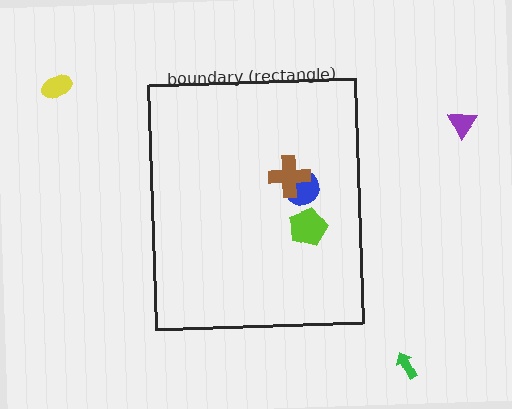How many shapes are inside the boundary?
3 inside, 3 outside.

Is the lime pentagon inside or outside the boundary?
Inside.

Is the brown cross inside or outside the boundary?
Inside.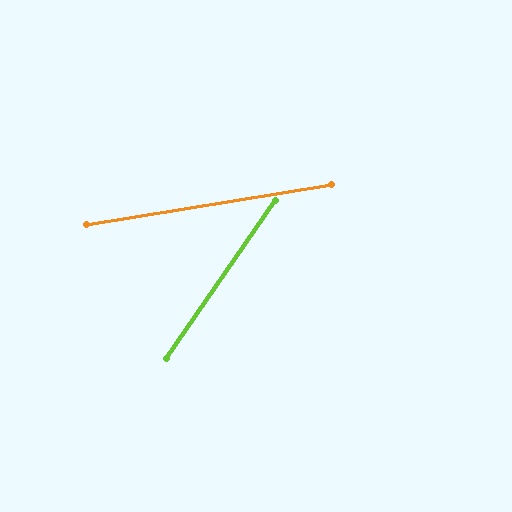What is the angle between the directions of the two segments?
Approximately 46 degrees.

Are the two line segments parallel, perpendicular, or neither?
Neither parallel nor perpendicular — they differ by about 46°.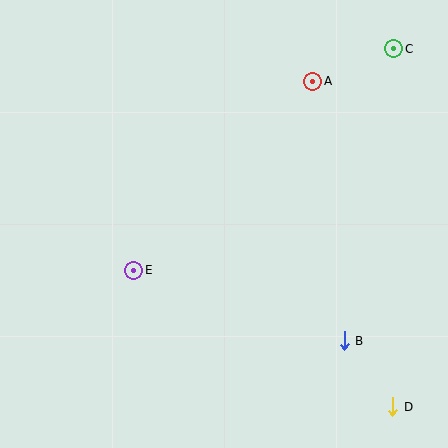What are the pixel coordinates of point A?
Point A is at (313, 81).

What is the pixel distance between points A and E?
The distance between A and E is 260 pixels.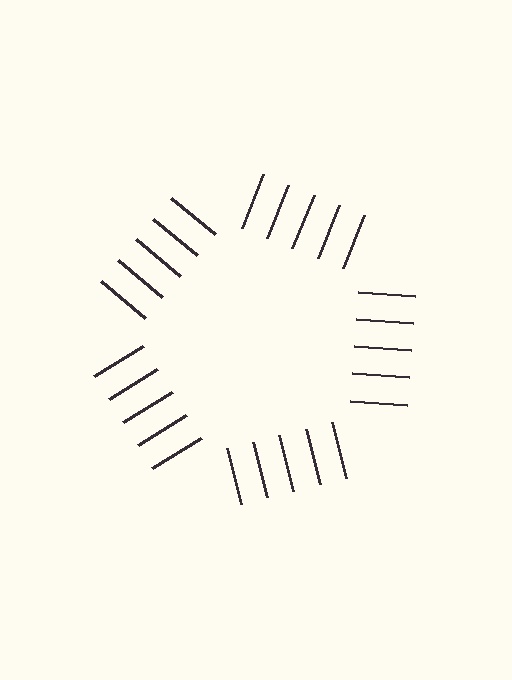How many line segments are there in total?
25 — 5 along each of the 5 edges.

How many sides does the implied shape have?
5 sides — the line-ends trace a pentagon.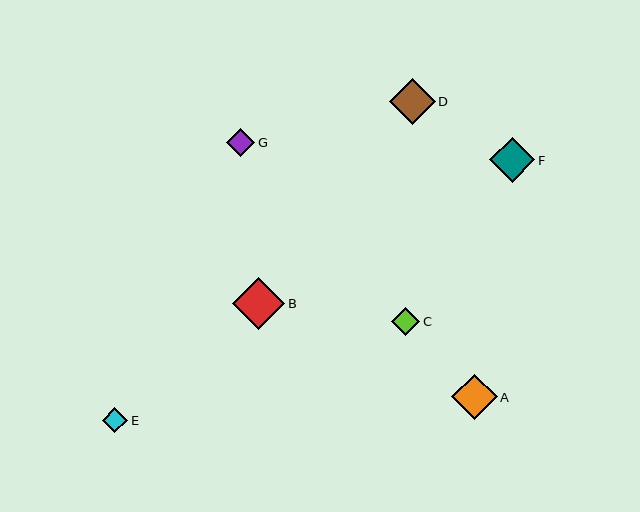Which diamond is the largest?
Diamond B is the largest with a size of approximately 53 pixels.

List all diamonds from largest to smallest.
From largest to smallest: B, D, A, F, G, C, E.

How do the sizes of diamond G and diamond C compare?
Diamond G and diamond C are approximately the same size.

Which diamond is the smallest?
Diamond E is the smallest with a size of approximately 26 pixels.